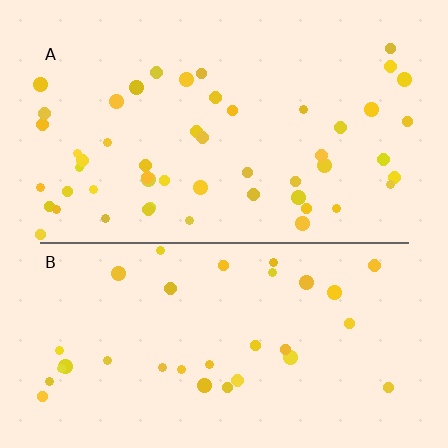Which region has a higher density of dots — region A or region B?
A (the top).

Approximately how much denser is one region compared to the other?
Approximately 1.6× — region A over region B.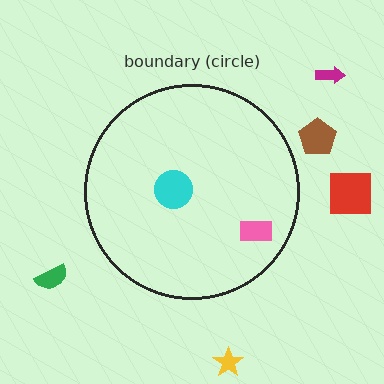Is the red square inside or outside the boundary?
Outside.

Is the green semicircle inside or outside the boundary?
Outside.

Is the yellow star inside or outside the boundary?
Outside.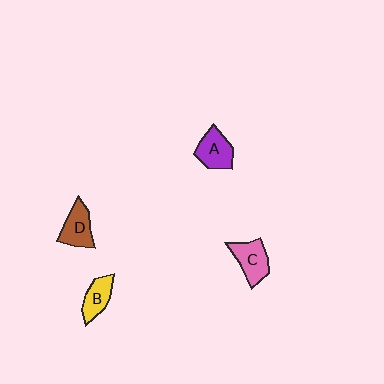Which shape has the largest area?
Shape C (pink).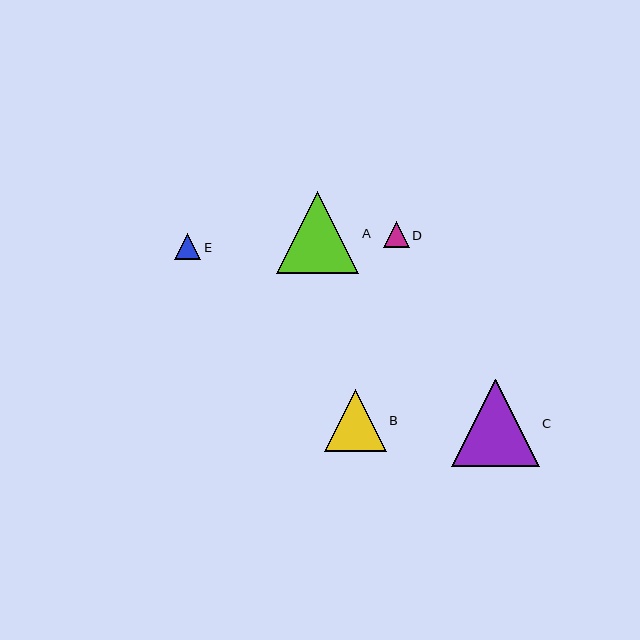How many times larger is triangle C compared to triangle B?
Triangle C is approximately 1.4 times the size of triangle B.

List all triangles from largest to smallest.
From largest to smallest: C, A, B, E, D.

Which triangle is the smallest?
Triangle D is the smallest with a size of approximately 26 pixels.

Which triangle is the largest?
Triangle C is the largest with a size of approximately 87 pixels.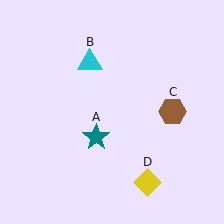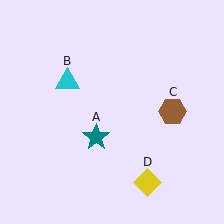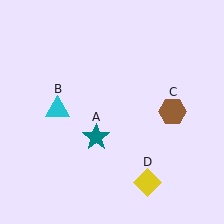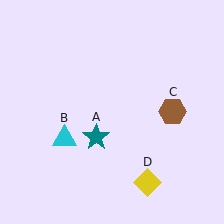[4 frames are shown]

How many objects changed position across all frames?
1 object changed position: cyan triangle (object B).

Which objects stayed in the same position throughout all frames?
Teal star (object A) and brown hexagon (object C) and yellow diamond (object D) remained stationary.